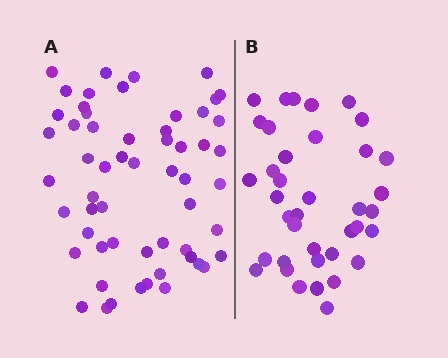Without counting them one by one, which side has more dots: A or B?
Region A (the left region) has more dots.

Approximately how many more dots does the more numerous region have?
Region A has approximately 20 more dots than region B.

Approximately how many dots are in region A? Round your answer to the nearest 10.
About 60 dots. (The exact count is 57, which rounds to 60.)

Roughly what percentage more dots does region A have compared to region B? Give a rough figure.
About 50% more.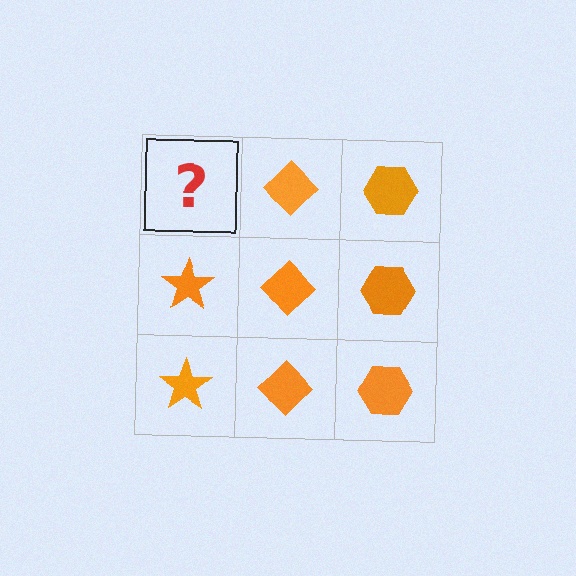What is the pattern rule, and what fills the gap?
The rule is that each column has a consistent shape. The gap should be filled with an orange star.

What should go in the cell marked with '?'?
The missing cell should contain an orange star.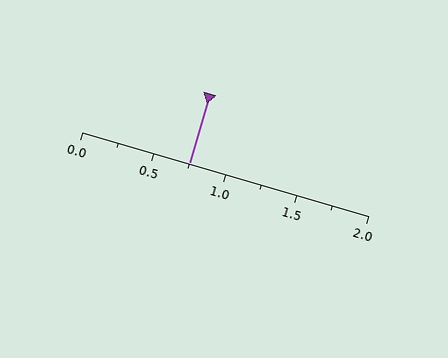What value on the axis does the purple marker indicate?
The marker indicates approximately 0.75.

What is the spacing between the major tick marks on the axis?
The major ticks are spaced 0.5 apart.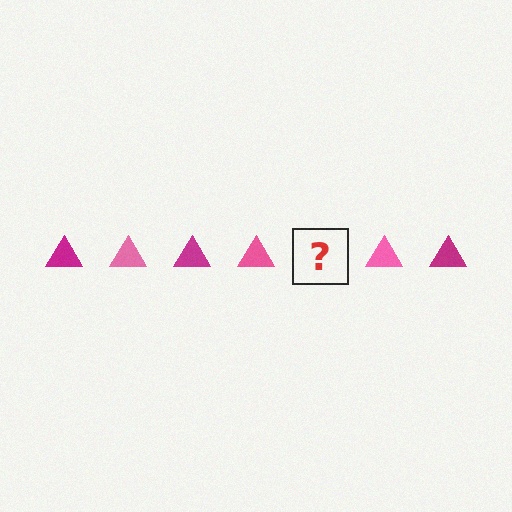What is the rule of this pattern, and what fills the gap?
The rule is that the pattern cycles through magenta, pink triangles. The gap should be filled with a magenta triangle.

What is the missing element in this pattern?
The missing element is a magenta triangle.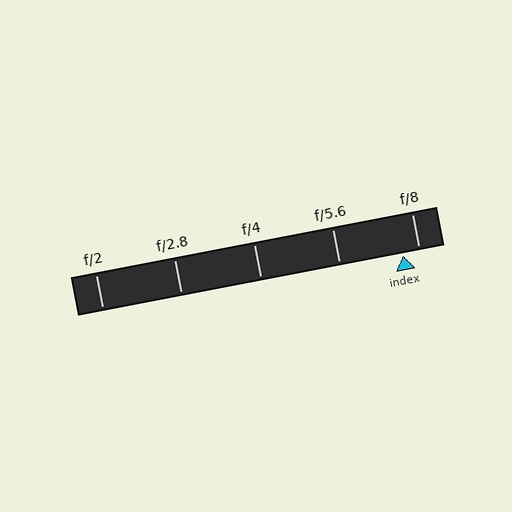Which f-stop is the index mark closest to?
The index mark is closest to f/8.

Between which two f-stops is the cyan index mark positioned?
The index mark is between f/5.6 and f/8.